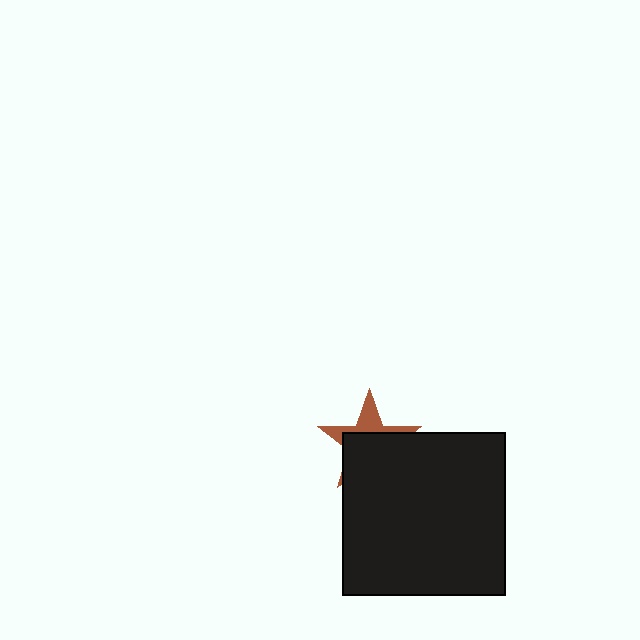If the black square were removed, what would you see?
You would see the complete brown star.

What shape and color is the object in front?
The object in front is a black square.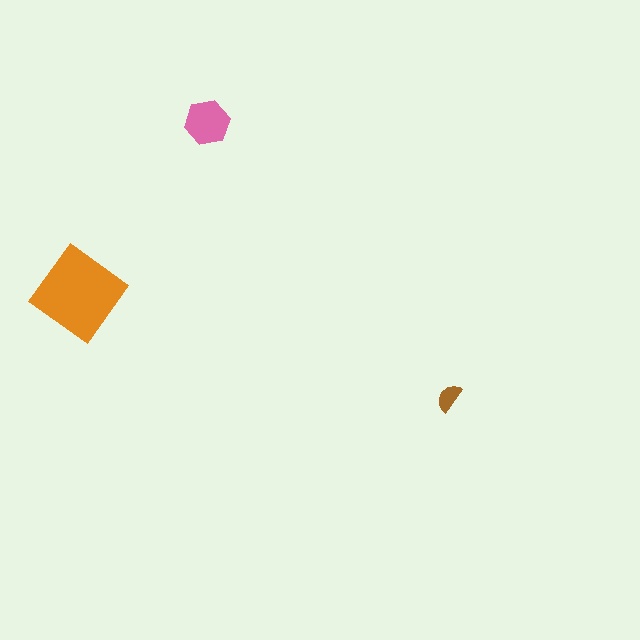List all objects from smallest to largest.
The brown semicircle, the pink hexagon, the orange diamond.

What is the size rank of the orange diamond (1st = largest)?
1st.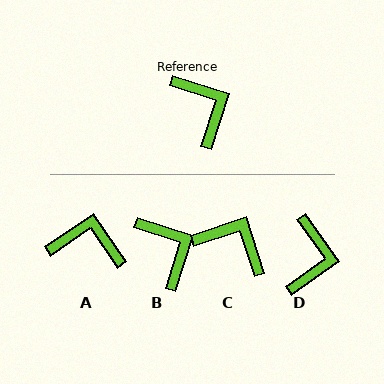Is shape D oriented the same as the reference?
No, it is off by about 37 degrees.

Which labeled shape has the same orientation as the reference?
B.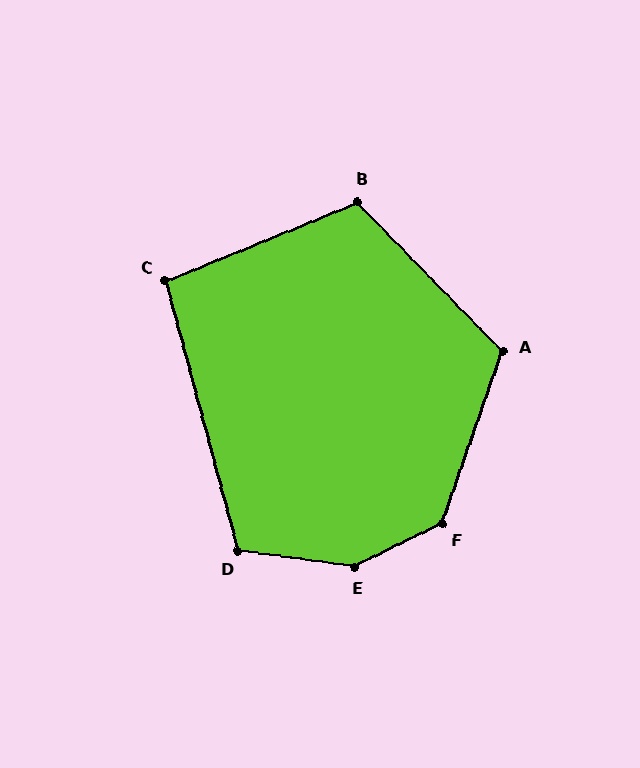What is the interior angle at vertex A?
Approximately 116 degrees (obtuse).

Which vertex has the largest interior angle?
E, at approximately 146 degrees.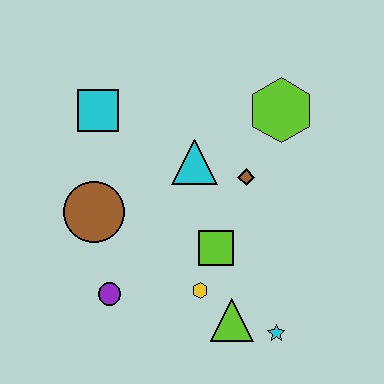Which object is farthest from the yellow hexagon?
The cyan square is farthest from the yellow hexagon.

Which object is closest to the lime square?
The yellow hexagon is closest to the lime square.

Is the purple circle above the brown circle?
No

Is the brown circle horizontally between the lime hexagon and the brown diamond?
No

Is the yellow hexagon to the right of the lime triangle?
No